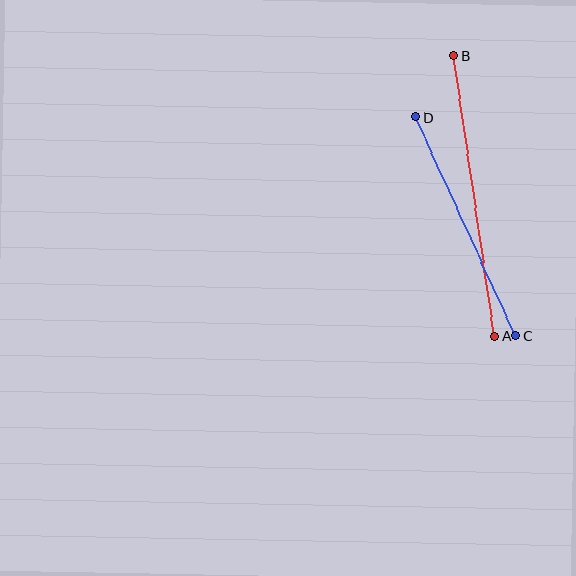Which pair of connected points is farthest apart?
Points A and B are farthest apart.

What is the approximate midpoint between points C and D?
The midpoint is at approximately (466, 226) pixels.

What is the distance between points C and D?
The distance is approximately 240 pixels.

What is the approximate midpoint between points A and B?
The midpoint is at approximately (474, 196) pixels.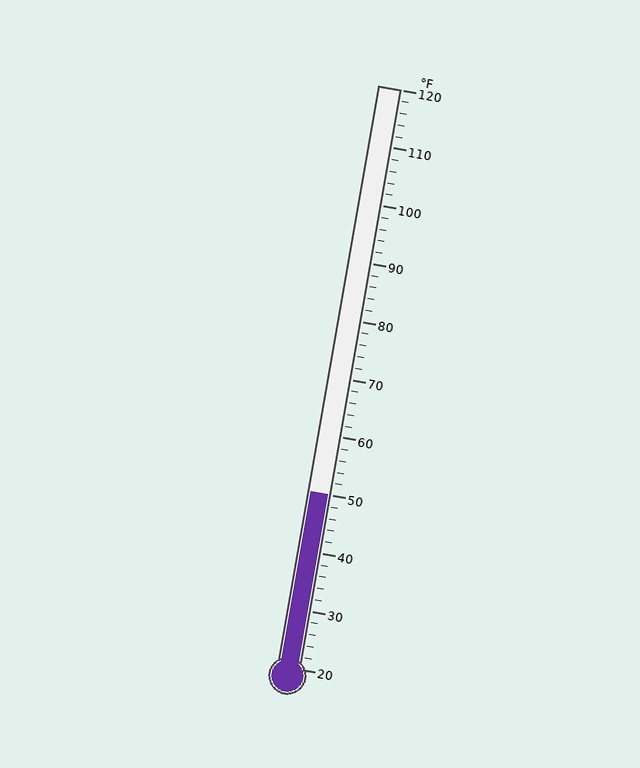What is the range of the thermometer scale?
The thermometer scale ranges from 20°F to 120°F.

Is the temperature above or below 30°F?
The temperature is above 30°F.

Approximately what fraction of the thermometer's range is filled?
The thermometer is filled to approximately 30% of its range.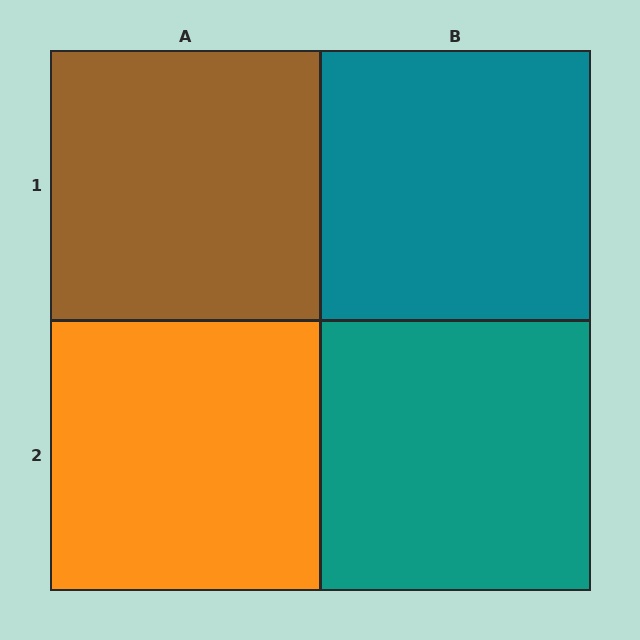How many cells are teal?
2 cells are teal.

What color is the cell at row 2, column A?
Orange.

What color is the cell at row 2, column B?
Teal.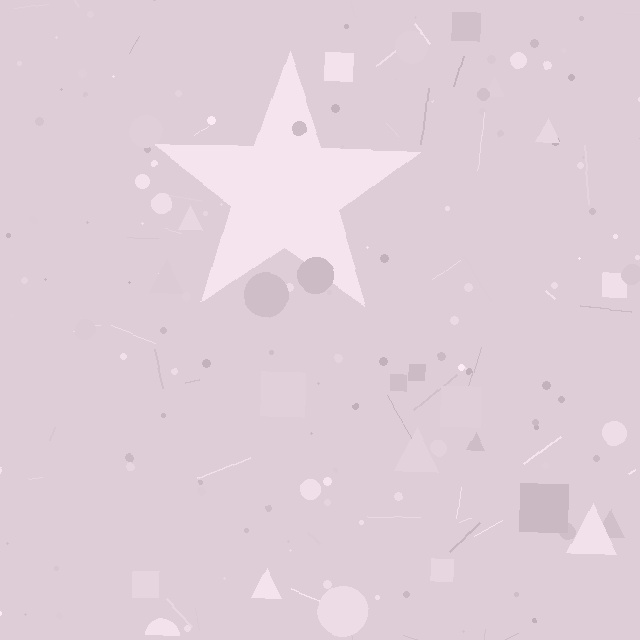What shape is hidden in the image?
A star is hidden in the image.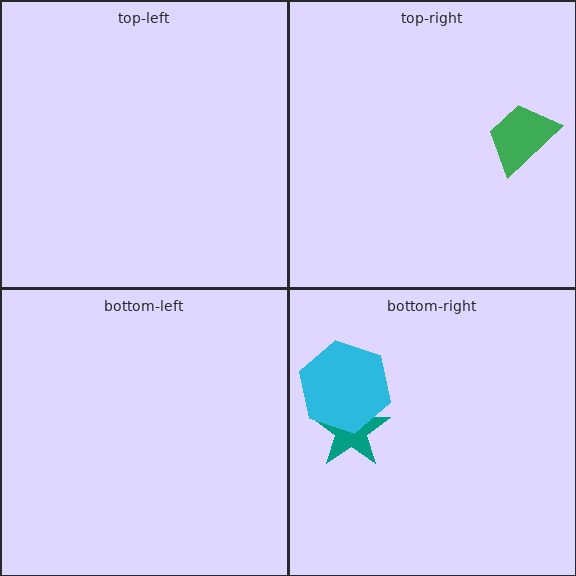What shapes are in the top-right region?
The green trapezoid.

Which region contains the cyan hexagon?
The bottom-right region.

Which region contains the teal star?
The bottom-right region.